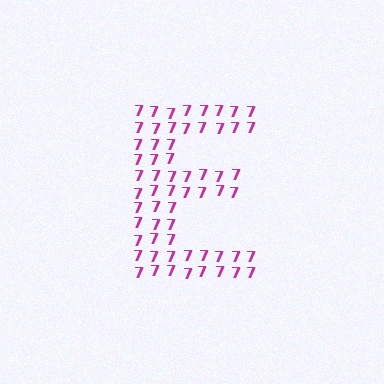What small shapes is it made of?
It is made of small digit 7's.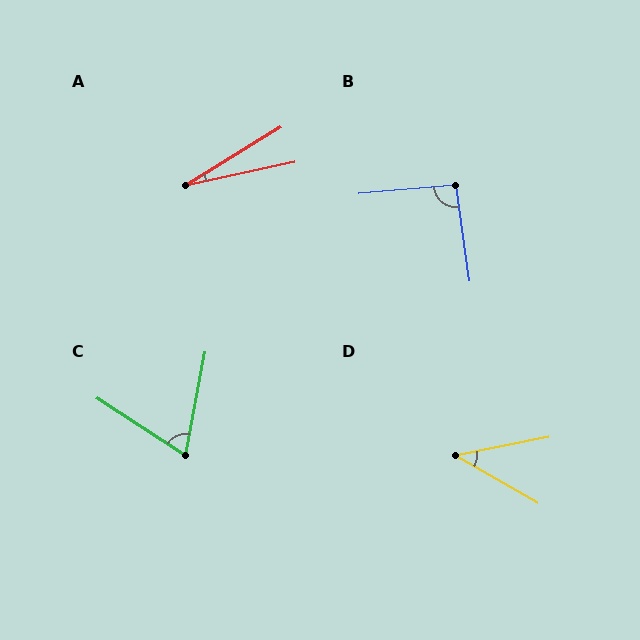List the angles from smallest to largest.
A (19°), D (41°), C (67°), B (93°).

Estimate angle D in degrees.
Approximately 41 degrees.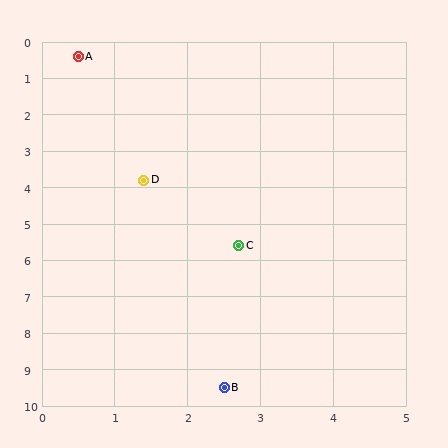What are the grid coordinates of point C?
Point C is at approximately (2.7, 5.6).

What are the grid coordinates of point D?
Point D is at approximately (1.4, 3.8).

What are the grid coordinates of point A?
Point A is at approximately (0.5, 0.4).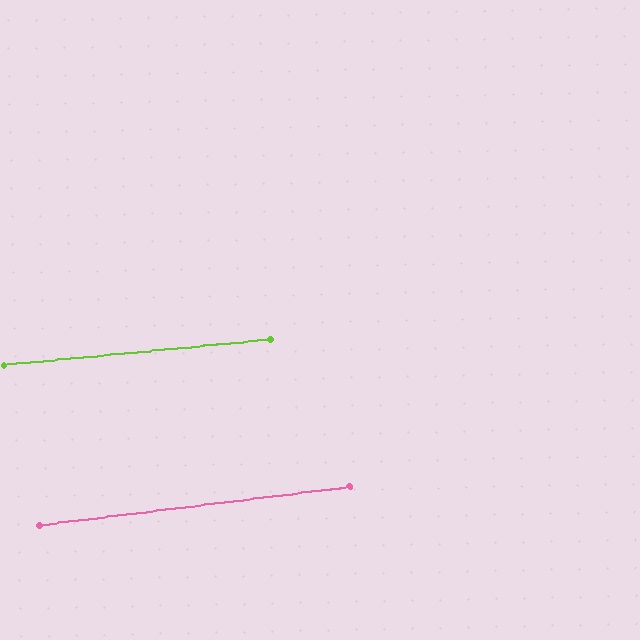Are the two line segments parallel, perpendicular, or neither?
Parallel — their directions differ by only 1.7°.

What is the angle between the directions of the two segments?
Approximately 2 degrees.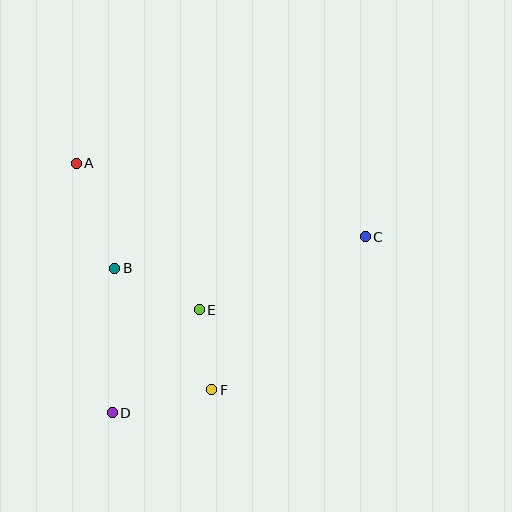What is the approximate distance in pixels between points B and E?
The distance between B and E is approximately 94 pixels.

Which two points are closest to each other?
Points E and F are closest to each other.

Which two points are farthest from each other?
Points C and D are farthest from each other.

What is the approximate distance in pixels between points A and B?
The distance between A and B is approximately 112 pixels.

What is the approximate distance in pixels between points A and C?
The distance between A and C is approximately 298 pixels.